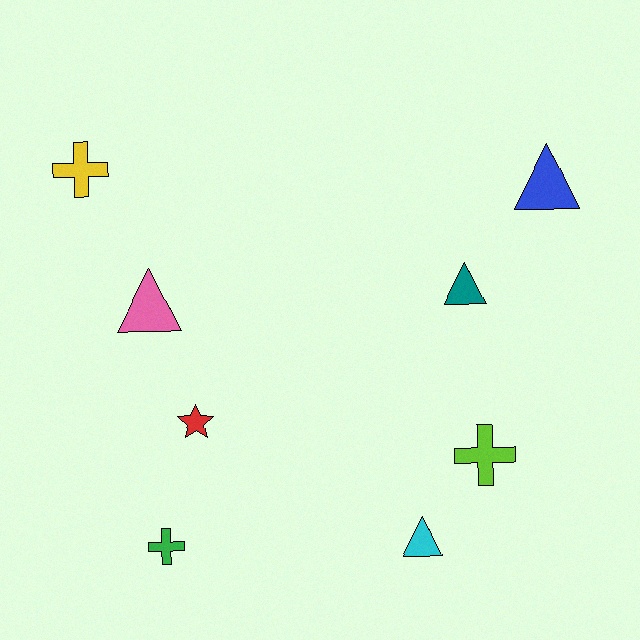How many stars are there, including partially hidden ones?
There is 1 star.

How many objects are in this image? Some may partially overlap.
There are 8 objects.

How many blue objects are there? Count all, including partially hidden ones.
There is 1 blue object.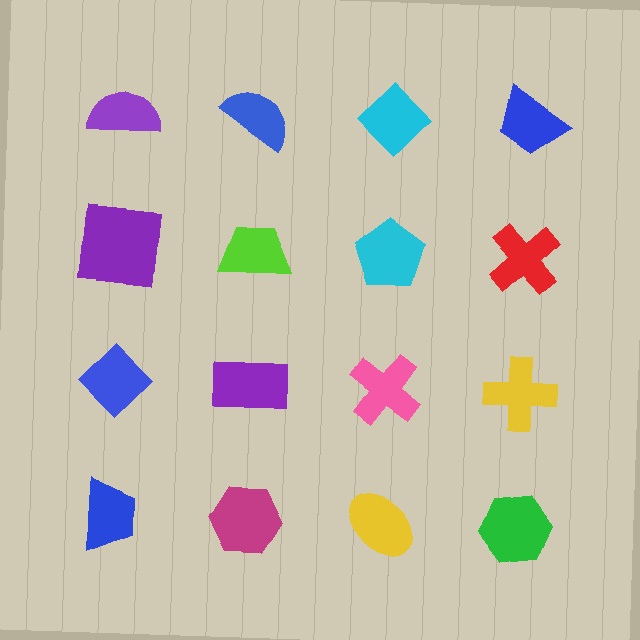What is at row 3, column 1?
A blue diamond.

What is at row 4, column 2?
A magenta hexagon.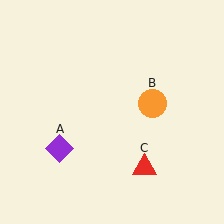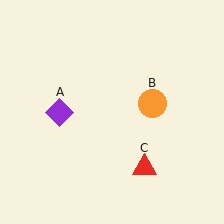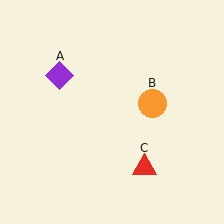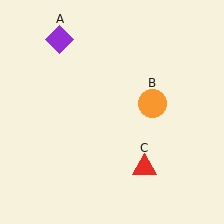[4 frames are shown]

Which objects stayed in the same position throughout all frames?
Orange circle (object B) and red triangle (object C) remained stationary.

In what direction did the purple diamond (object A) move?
The purple diamond (object A) moved up.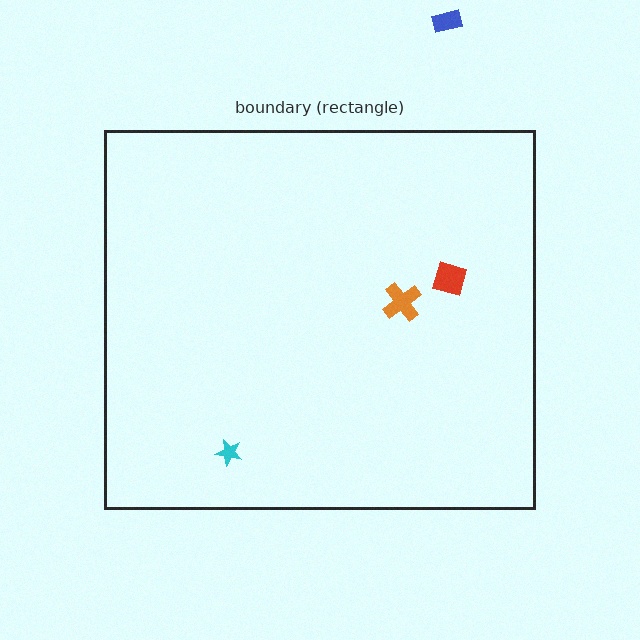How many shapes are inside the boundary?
3 inside, 1 outside.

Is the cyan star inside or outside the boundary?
Inside.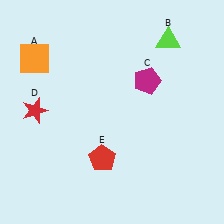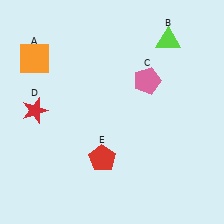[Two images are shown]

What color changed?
The pentagon (C) changed from magenta in Image 1 to pink in Image 2.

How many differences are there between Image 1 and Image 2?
There is 1 difference between the two images.